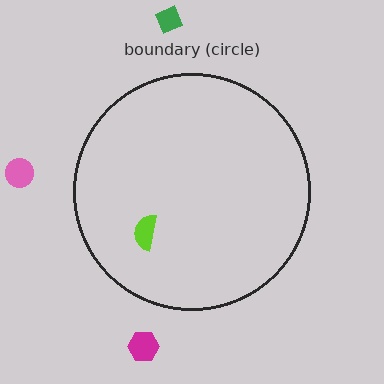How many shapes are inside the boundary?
1 inside, 3 outside.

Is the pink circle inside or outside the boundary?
Outside.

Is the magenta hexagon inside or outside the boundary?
Outside.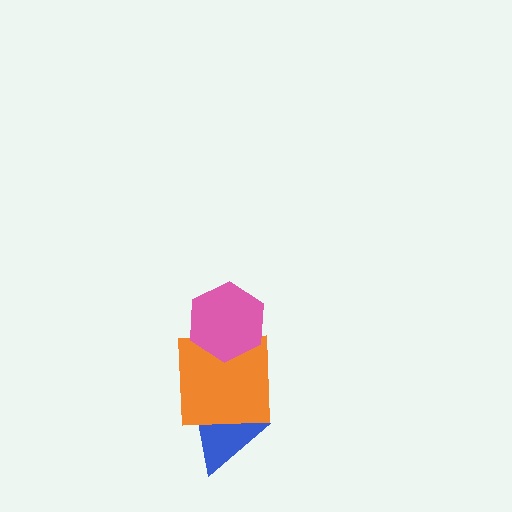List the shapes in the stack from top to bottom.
From top to bottom: the pink hexagon, the orange square, the blue triangle.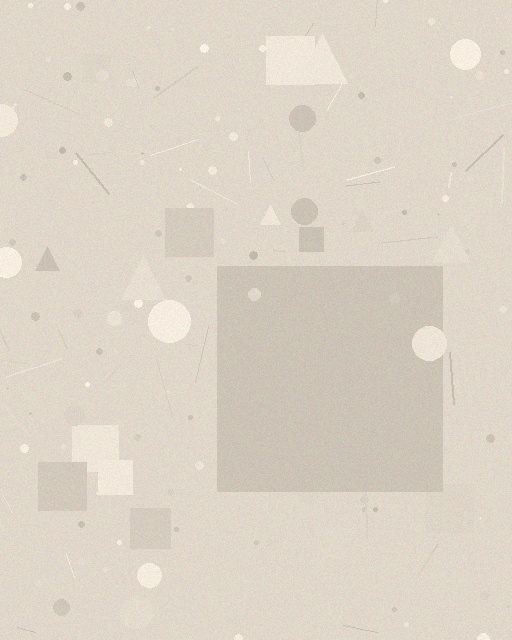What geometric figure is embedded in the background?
A square is embedded in the background.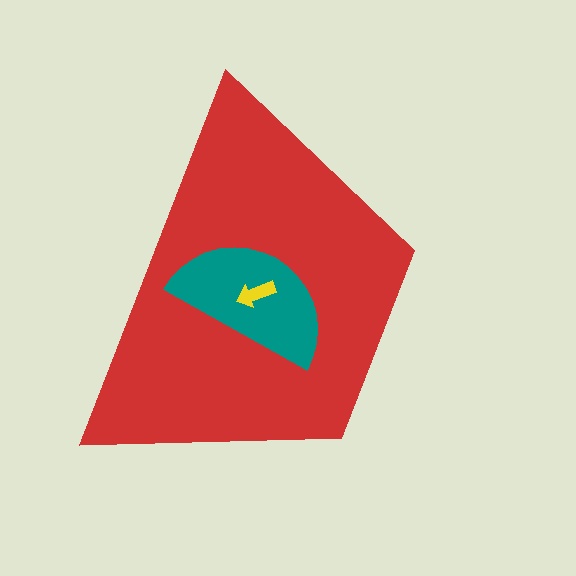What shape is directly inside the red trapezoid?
The teal semicircle.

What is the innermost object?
The yellow arrow.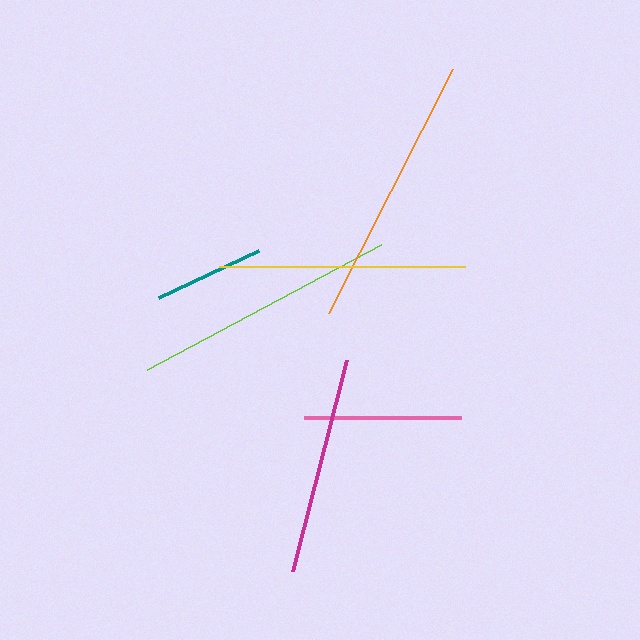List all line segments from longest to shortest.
From longest to shortest: orange, lime, yellow, magenta, pink, teal.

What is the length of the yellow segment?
The yellow segment is approximately 246 pixels long.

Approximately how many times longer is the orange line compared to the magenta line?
The orange line is approximately 1.3 times the length of the magenta line.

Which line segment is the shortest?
The teal line is the shortest at approximately 110 pixels.